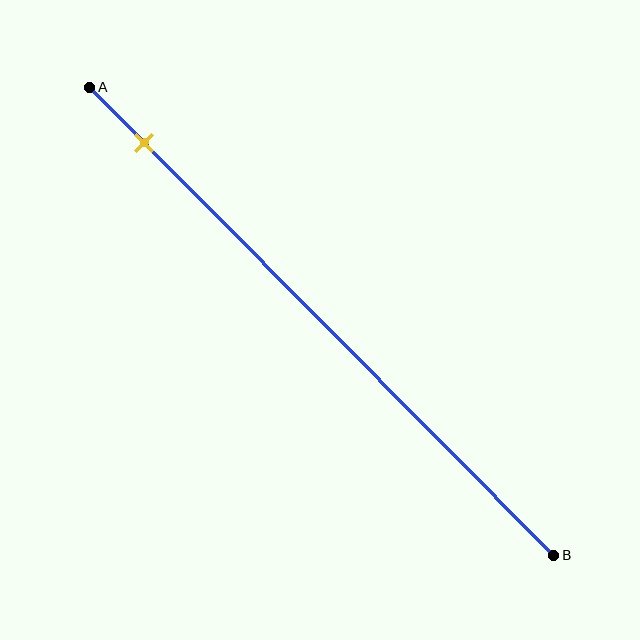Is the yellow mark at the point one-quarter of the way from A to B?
No, the mark is at about 10% from A, not at the 25% one-quarter point.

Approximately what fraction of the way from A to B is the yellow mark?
The yellow mark is approximately 10% of the way from A to B.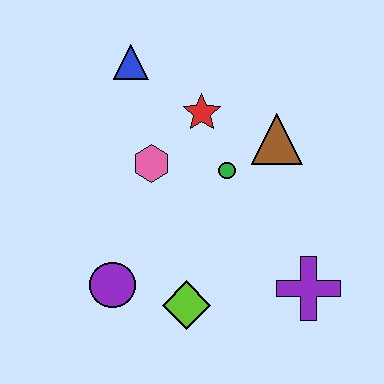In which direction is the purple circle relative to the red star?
The purple circle is below the red star.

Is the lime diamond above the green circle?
No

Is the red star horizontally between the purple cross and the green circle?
No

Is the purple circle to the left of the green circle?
Yes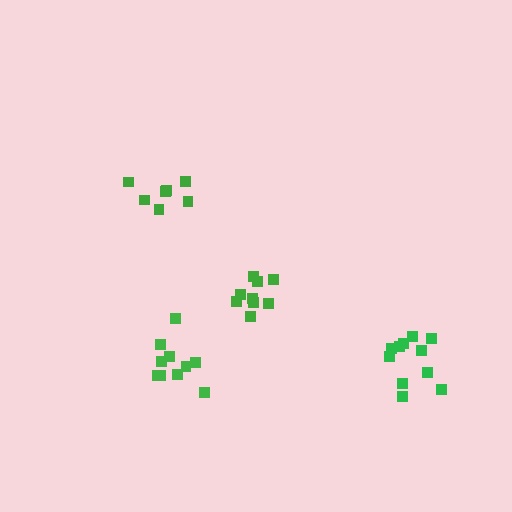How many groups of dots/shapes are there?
There are 4 groups.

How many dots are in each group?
Group 1: 9 dots, Group 2: 11 dots, Group 3: 7 dots, Group 4: 10 dots (37 total).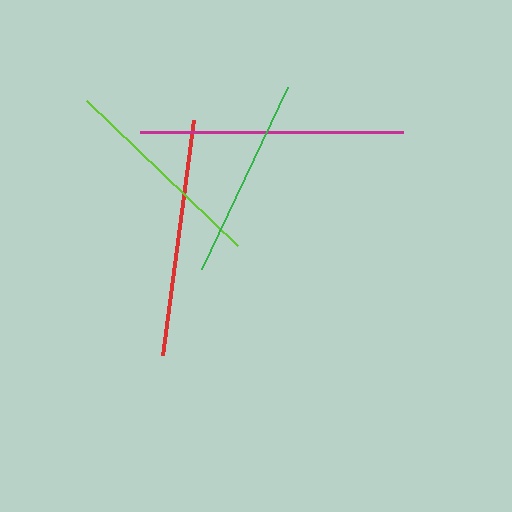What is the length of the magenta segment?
The magenta segment is approximately 263 pixels long.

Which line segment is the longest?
The magenta line is the longest at approximately 263 pixels.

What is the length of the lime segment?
The lime segment is approximately 210 pixels long.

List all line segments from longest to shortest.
From longest to shortest: magenta, red, lime, green.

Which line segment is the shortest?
The green line is the shortest at approximately 201 pixels.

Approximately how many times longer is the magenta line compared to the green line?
The magenta line is approximately 1.3 times the length of the green line.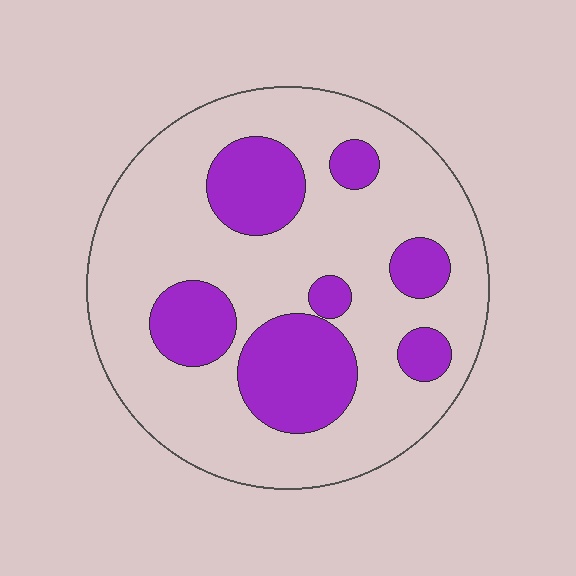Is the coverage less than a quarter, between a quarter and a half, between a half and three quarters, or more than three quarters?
Between a quarter and a half.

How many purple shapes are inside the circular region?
7.